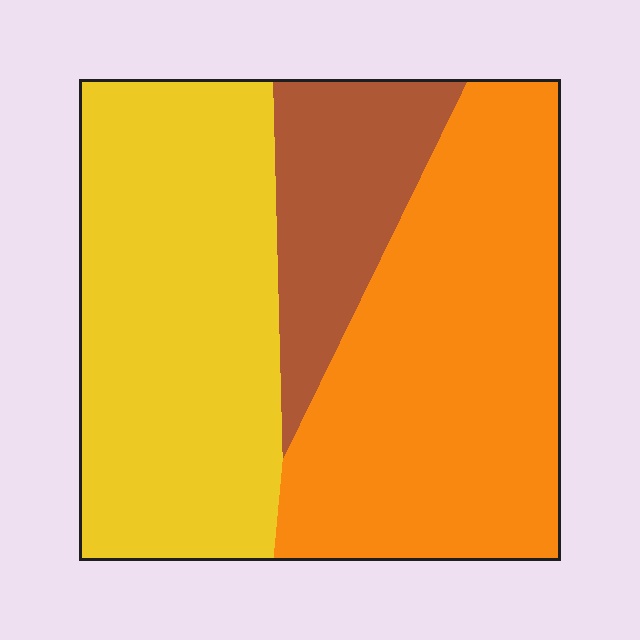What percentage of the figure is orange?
Orange covers around 45% of the figure.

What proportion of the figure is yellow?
Yellow covers about 40% of the figure.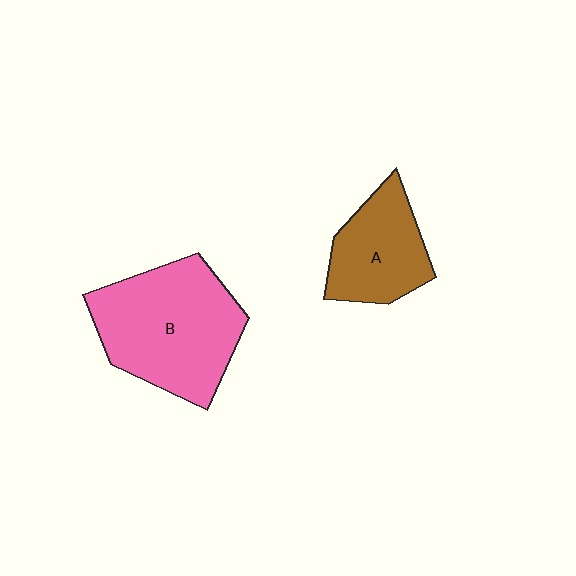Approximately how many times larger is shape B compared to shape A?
Approximately 1.7 times.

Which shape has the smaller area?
Shape A (brown).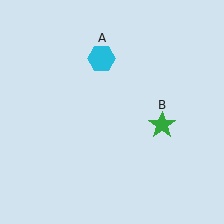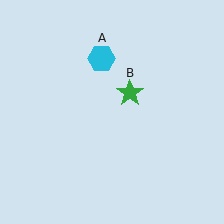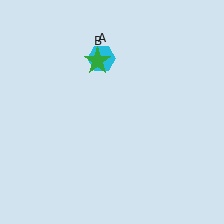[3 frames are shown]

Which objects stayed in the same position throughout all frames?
Cyan hexagon (object A) remained stationary.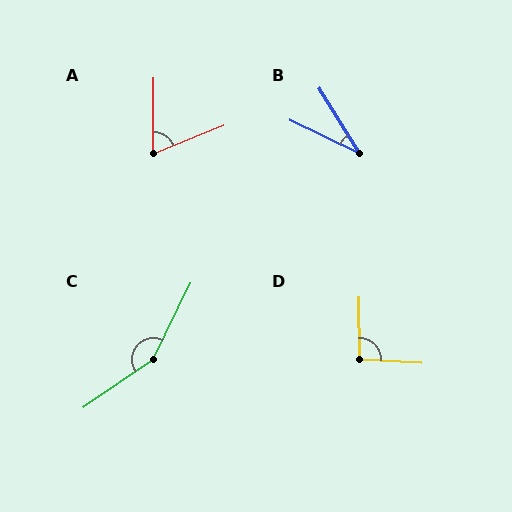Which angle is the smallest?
B, at approximately 33 degrees.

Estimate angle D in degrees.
Approximately 94 degrees.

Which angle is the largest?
C, at approximately 150 degrees.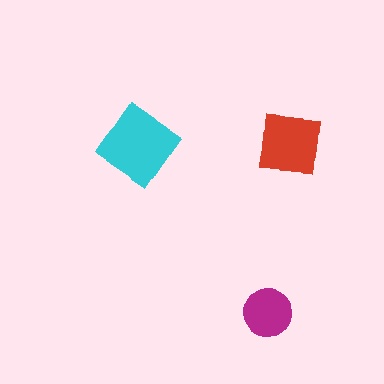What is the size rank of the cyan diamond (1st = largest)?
1st.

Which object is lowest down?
The magenta circle is bottommost.